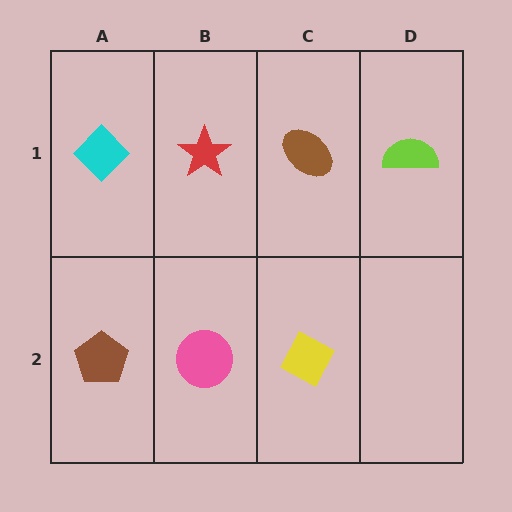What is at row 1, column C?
A brown ellipse.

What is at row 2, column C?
A yellow diamond.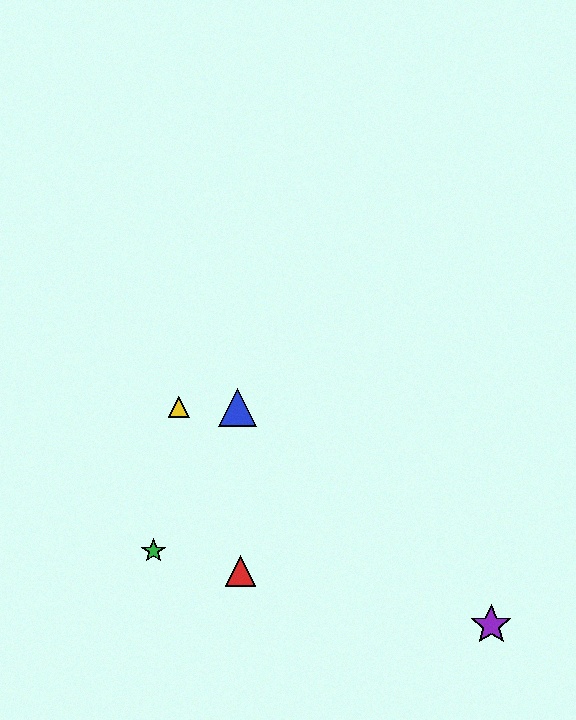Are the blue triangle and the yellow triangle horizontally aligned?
Yes, both are at y≈407.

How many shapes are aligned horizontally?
2 shapes (the blue triangle, the yellow triangle) are aligned horizontally.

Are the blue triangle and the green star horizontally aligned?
No, the blue triangle is at y≈407 and the green star is at y≈551.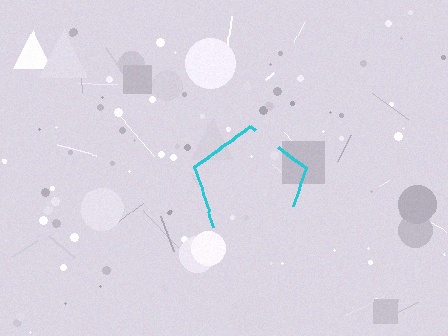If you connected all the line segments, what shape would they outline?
They would outline a pentagon.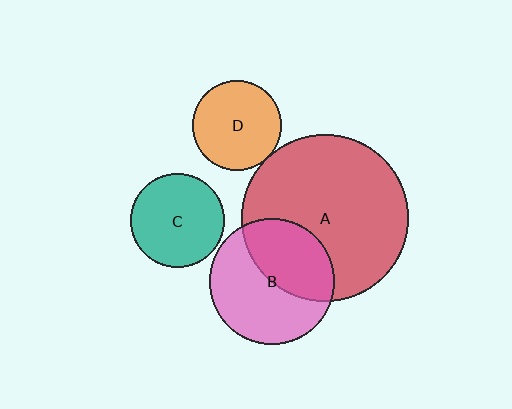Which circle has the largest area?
Circle A (red).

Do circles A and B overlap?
Yes.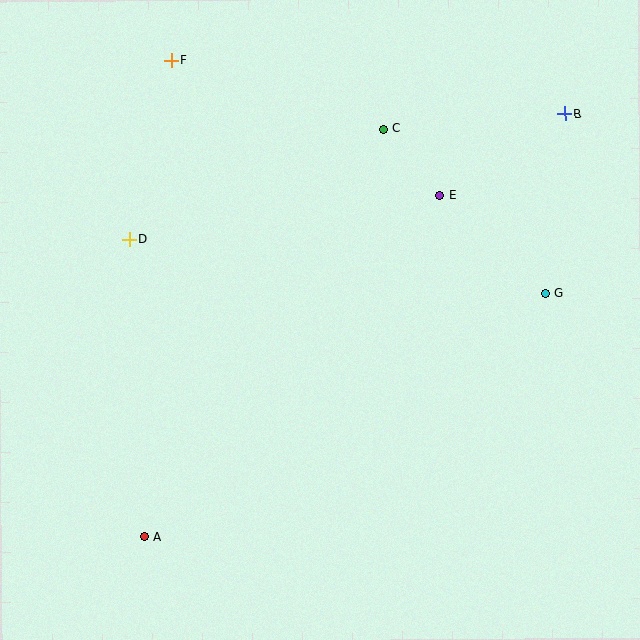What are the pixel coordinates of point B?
Point B is at (565, 114).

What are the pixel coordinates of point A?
Point A is at (144, 537).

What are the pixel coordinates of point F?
Point F is at (171, 60).